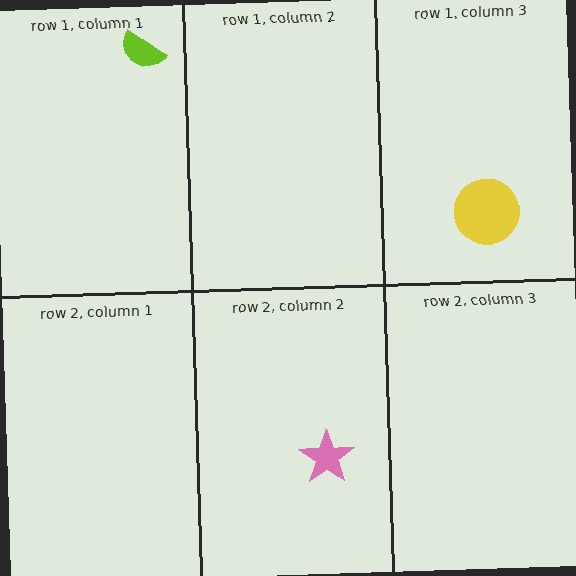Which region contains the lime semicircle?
The row 1, column 1 region.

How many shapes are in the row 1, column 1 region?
1.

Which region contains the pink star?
The row 2, column 2 region.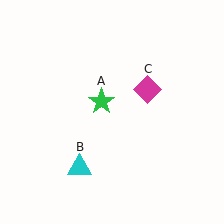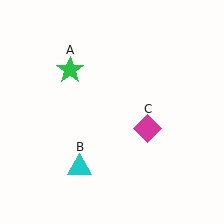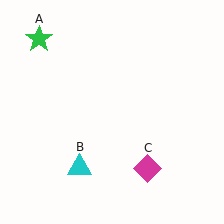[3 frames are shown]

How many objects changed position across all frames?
2 objects changed position: green star (object A), magenta diamond (object C).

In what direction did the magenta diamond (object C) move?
The magenta diamond (object C) moved down.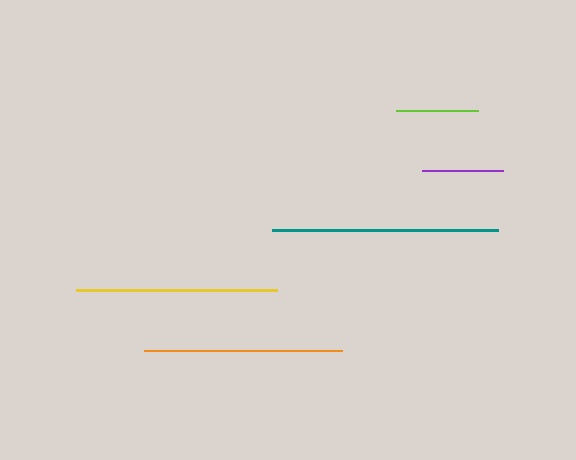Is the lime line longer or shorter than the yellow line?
The yellow line is longer than the lime line.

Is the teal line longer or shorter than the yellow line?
The teal line is longer than the yellow line.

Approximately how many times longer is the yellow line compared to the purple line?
The yellow line is approximately 2.5 times the length of the purple line.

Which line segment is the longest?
The teal line is the longest at approximately 226 pixels.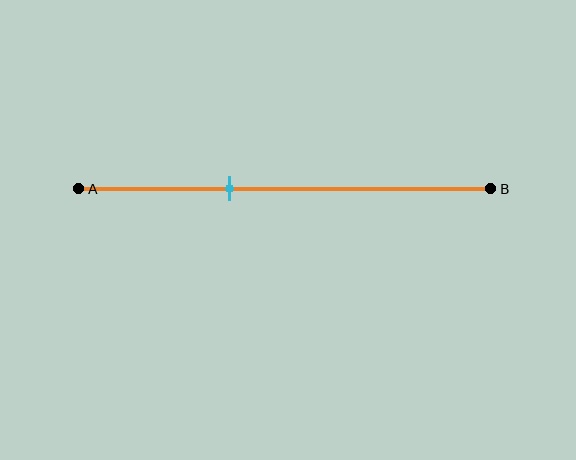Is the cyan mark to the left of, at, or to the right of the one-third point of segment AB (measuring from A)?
The cyan mark is to the right of the one-third point of segment AB.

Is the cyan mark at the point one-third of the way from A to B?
No, the mark is at about 35% from A, not at the 33% one-third point.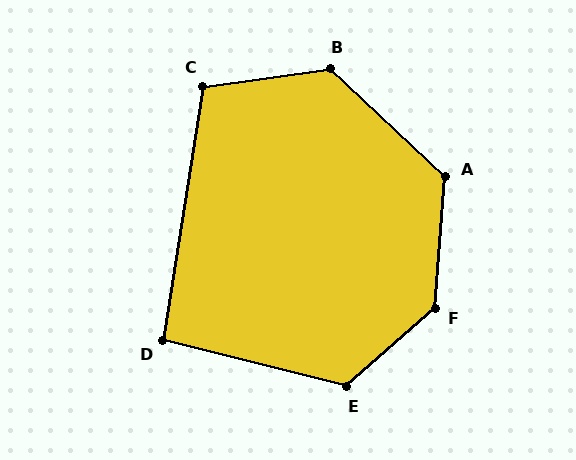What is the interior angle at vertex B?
Approximately 129 degrees (obtuse).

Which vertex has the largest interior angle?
F, at approximately 136 degrees.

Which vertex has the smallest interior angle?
D, at approximately 95 degrees.